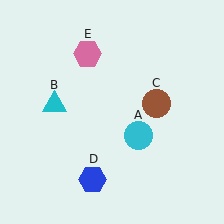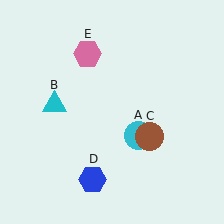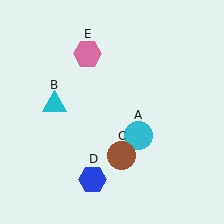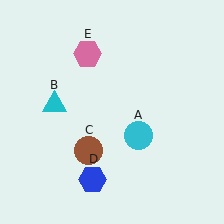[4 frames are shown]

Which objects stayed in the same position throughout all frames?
Cyan circle (object A) and cyan triangle (object B) and blue hexagon (object D) and pink hexagon (object E) remained stationary.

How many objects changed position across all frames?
1 object changed position: brown circle (object C).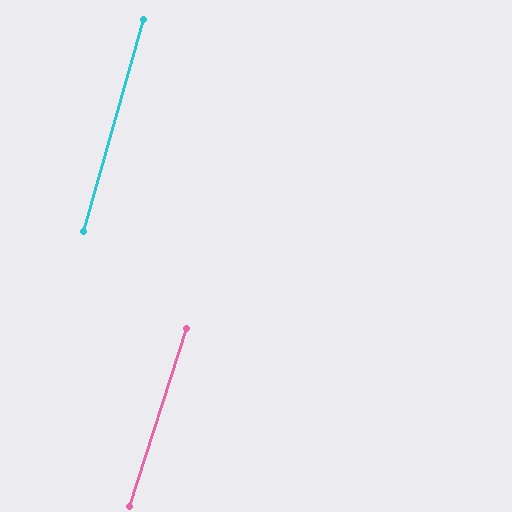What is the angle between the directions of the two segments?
Approximately 2 degrees.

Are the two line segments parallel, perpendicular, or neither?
Parallel — their directions differ by only 2.0°.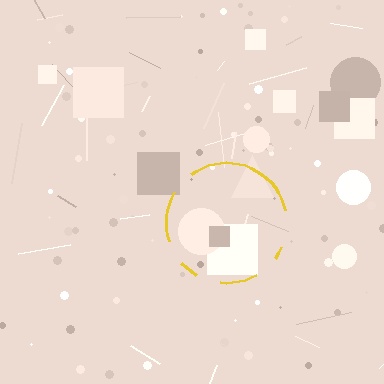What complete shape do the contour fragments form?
The contour fragments form a circle.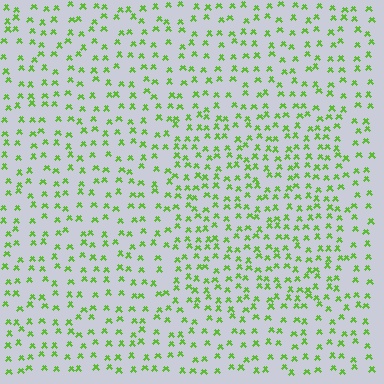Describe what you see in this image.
The image contains small lime elements arranged at two different densities. A rectangle-shaped region is visible where the elements are more densely packed than the surrounding area.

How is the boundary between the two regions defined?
The boundary is defined by a change in element density (approximately 1.5x ratio). All elements are the same color, size, and shape.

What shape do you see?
I see a rectangle.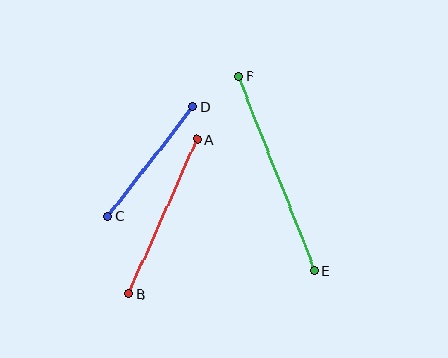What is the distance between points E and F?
The distance is approximately 208 pixels.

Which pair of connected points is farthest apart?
Points E and F are farthest apart.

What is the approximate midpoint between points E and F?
The midpoint is at approximately (276, 173) pixels.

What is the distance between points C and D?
The distance is approximately 139 pixels.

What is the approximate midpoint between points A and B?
The midpoint is at approximately (163, 217) pixels.